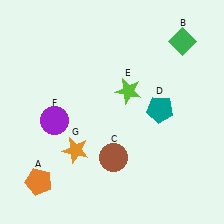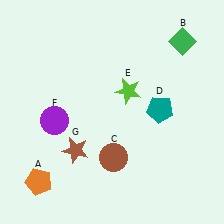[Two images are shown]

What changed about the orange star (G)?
In Image 1, G is orange. In Image 2, it changed to brown.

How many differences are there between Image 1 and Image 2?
There is 1 difference between the two images.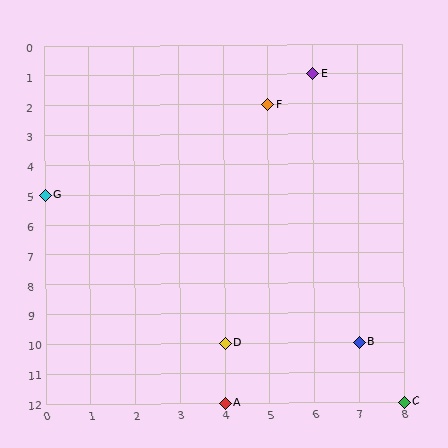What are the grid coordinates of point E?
Point E is at grid coordinates (6, 1).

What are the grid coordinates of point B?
Point B is at grid coordinates (7, 10).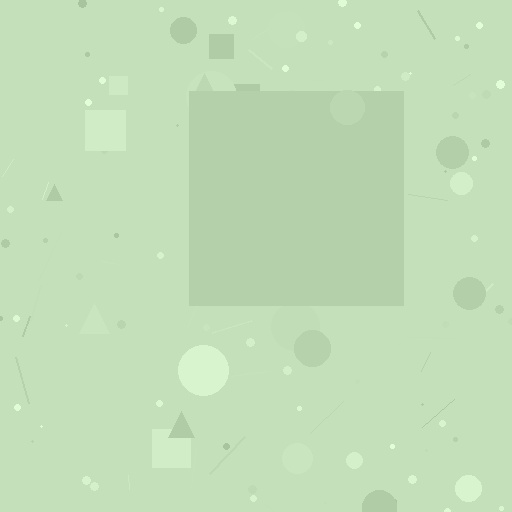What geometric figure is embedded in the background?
A square is embedded in the background.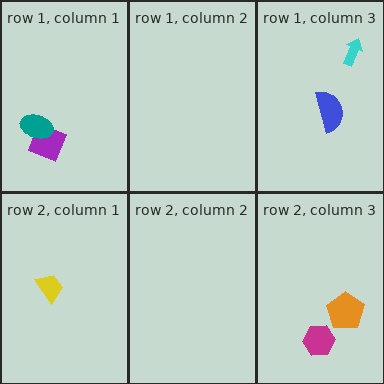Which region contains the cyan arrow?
The row 1, column 3 region.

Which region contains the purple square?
The row 1, column 1 region.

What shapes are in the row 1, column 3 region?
The blue semicircle, the cyan arrow.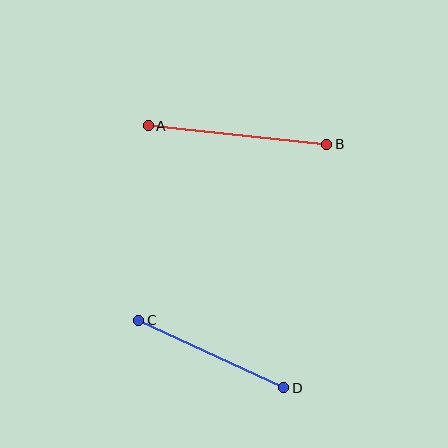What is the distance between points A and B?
The distance is approximately 180 pixels.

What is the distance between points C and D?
The distance is approximately 160 pixels.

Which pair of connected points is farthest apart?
Points A and B are farthest apart.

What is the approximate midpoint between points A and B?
The midpoint is at approximately (238, 135) pixels.